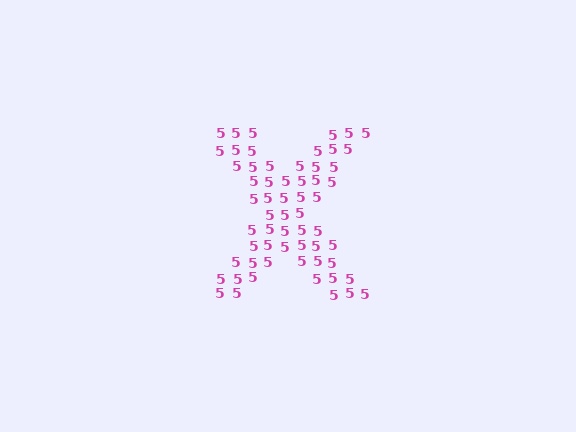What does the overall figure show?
The overall figure shows the letter X.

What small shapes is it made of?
It is made of small digit 5's.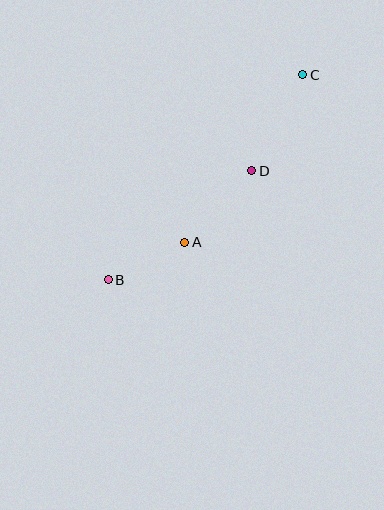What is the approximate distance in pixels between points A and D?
The distance between A and D is approximately 98 pixels.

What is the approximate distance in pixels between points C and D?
The distance between C and D is approximately 109 pixels.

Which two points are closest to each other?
Points A and B are closest to each other.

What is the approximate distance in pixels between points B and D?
The distance between B and D is approximately 180 pixels.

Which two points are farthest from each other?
Points B and C are farthest from each other.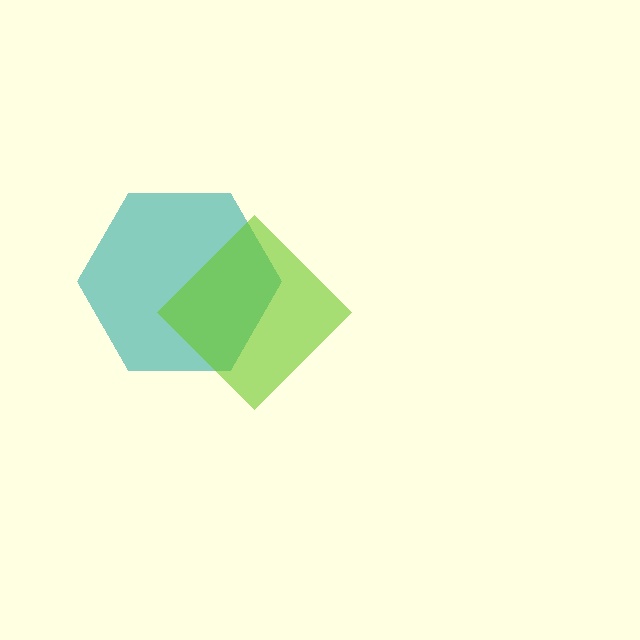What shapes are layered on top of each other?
The layered shapes are: a teal hexagon, a lime diamond.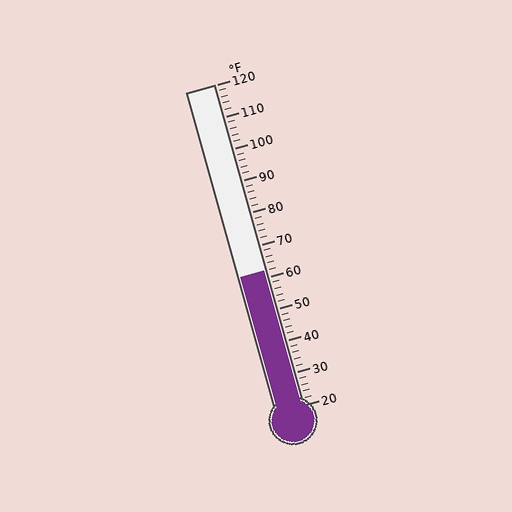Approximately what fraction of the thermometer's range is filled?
The thermometer is filled to approximately 40% of its range.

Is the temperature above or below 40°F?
The temperature is above 40°F.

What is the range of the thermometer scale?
The thermometer scale ranges from 20°F to 120°F.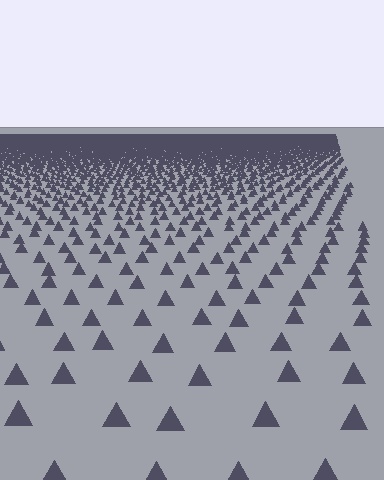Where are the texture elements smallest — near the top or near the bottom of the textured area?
Near the top.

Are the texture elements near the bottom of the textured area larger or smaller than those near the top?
Larger. Near the bottom, elements are closer to the viewer and appear at a bigger on-screen size.